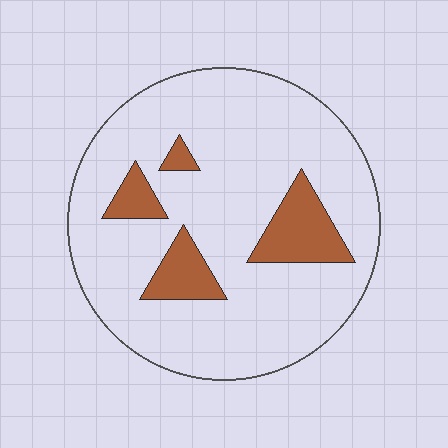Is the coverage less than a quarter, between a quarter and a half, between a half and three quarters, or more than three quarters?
Less than a quarter.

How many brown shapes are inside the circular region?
4.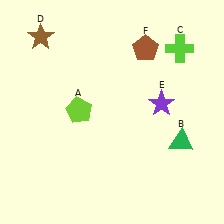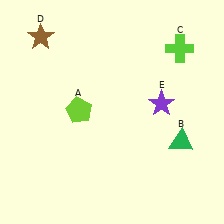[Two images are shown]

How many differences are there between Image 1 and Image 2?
There is 1 difference between the two images.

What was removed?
The brown pentagon (F) was removed in Image 2.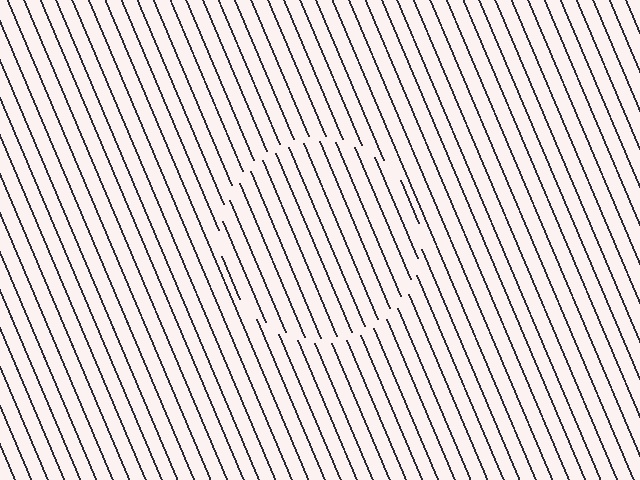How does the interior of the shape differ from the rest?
The interior of the shape contains the same grating, shifted by half a period — the contour is defined by the phase discontinuity where line-ends from the inner and outer gratings abut.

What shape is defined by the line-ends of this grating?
An illusory circle. The interior of the shape contains the same grating, shifted by half a period — the contour is defined by the phase discontinuity where line-ends from the inner and outer gratings abut.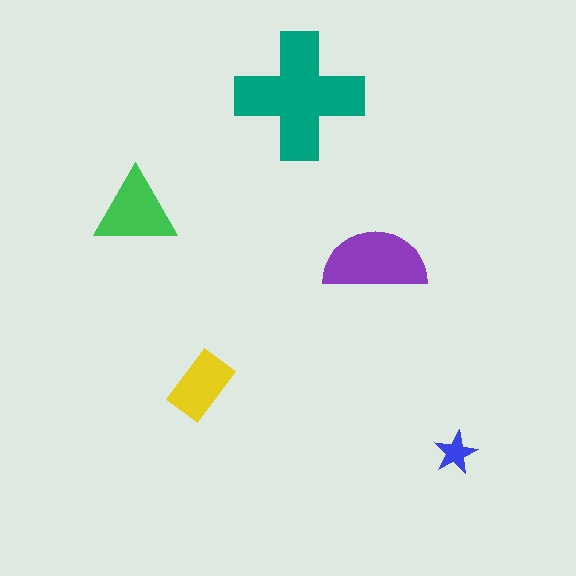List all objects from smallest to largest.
The blue star, the yellow rectangle, the green triangle, the purple semicircle, the teal cross.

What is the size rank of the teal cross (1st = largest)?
1st.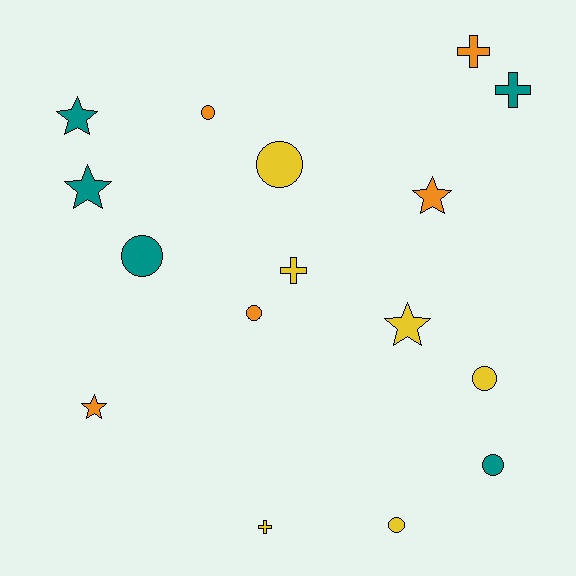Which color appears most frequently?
Yellow, with 6 objects.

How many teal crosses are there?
There is 1 teal cross.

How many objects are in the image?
There are 16 objects.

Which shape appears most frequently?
Circle, with 7 objects.